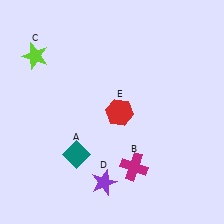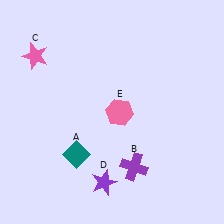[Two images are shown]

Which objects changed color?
B changed from magenta to purple. C changed from lime to pink. E changed from red to pink.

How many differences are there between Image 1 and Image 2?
There are 3 differences between the two images.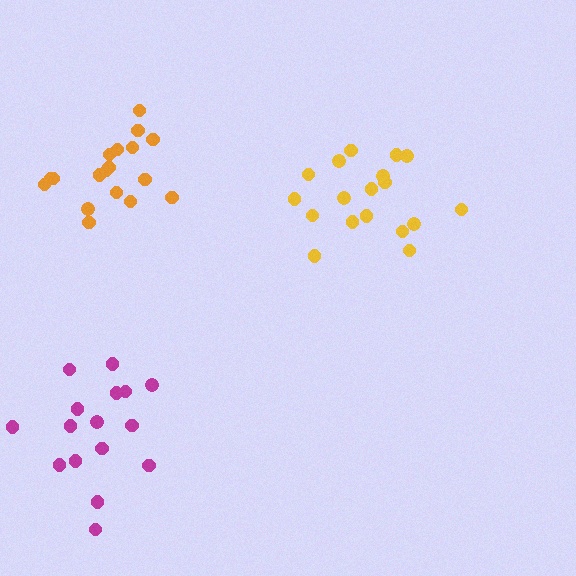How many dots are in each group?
Group 1: 16 dots, Group 2: 18 dots, Group 3: 18 dots (52 total).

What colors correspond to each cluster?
The clusters are colored: magenta, yellow, orange.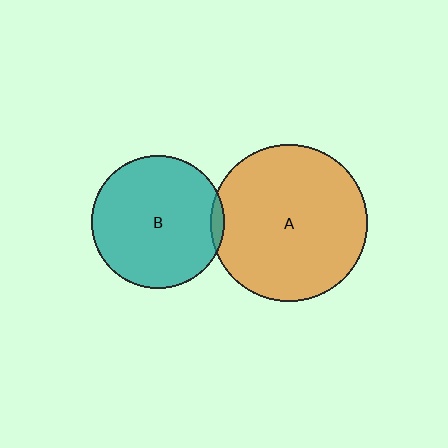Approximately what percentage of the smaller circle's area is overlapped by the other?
Approximately 5%.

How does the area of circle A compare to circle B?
Approximately 1.4 times.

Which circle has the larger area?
Circle A (orange).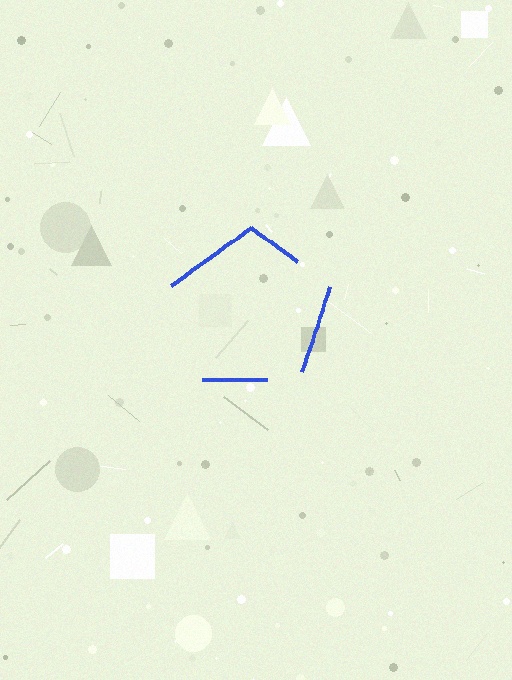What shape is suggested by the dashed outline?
The dashed outline suggests a pentagon.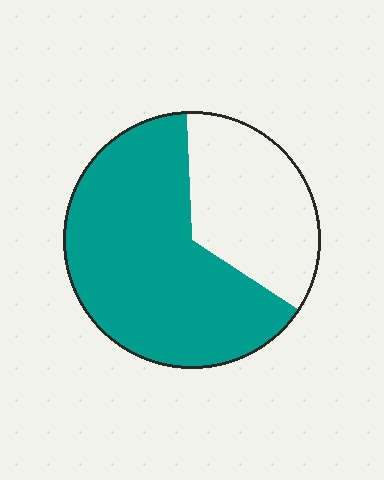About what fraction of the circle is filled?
About two thirds (2/3).